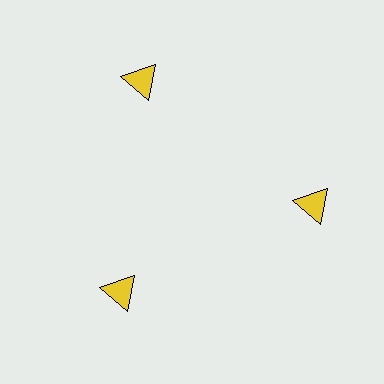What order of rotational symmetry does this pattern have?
This pattern has 3-fold rotational symmetry.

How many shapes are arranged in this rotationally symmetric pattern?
There are 3 shapes, arranged in 3 groups of 1.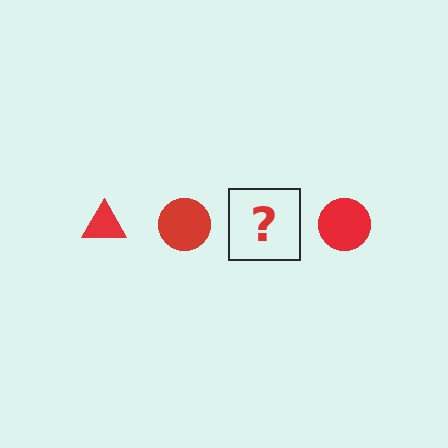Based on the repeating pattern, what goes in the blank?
The blank should be a red triangle.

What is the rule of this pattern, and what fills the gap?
The rule is that the pattern cycles through triangle, circle shapes in red. The gap should be filled with a red triangle.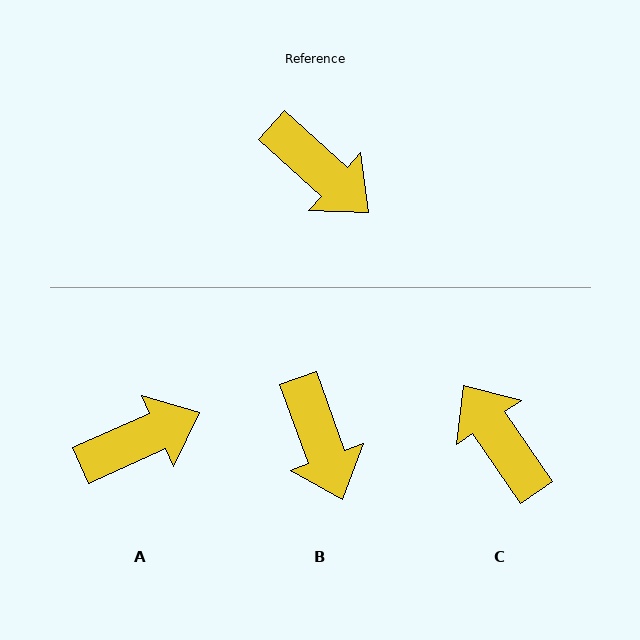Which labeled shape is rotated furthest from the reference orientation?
C, about 167 degrees away.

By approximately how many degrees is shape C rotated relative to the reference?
Approximately 167 degrees counter-clockwise.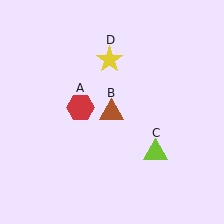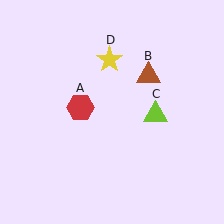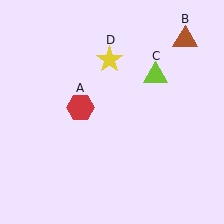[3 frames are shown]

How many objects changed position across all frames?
2 objects changed position: brown triangle (object B), lime triangle (object C).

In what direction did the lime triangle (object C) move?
The lime triangle (object C) moved up.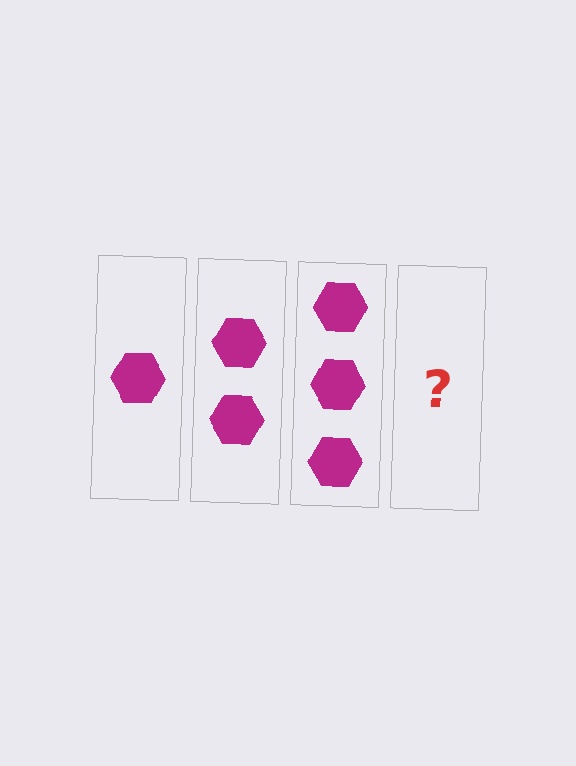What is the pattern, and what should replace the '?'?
The pattern is that each step adds one more hexagon. The '?' should be 4 hexagons.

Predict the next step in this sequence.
The next step is 4 hexagons.